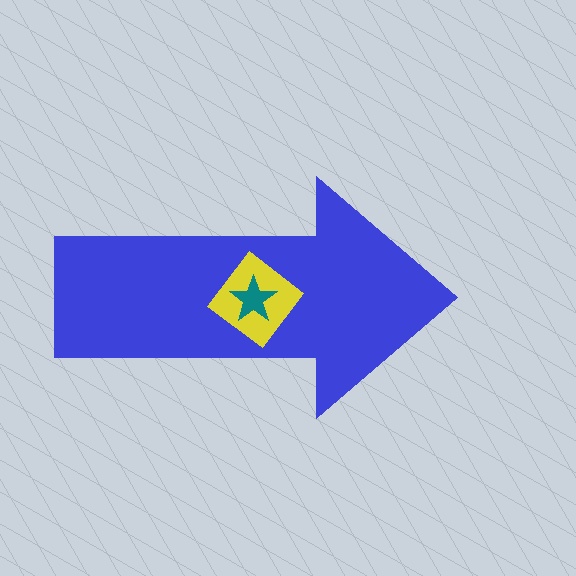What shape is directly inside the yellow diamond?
The teal star.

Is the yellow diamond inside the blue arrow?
Yes.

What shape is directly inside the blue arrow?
The yellow diamond.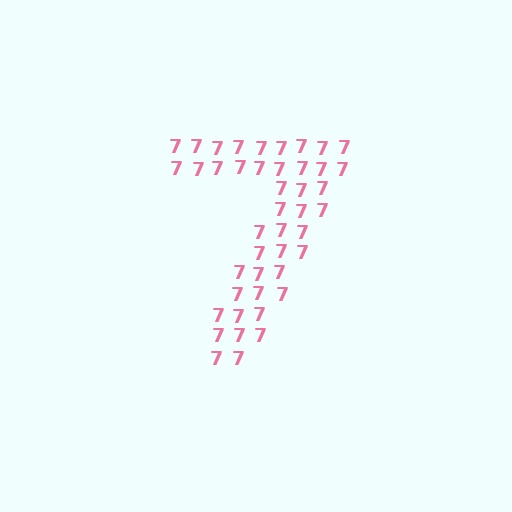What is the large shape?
The large shape is the digit 7.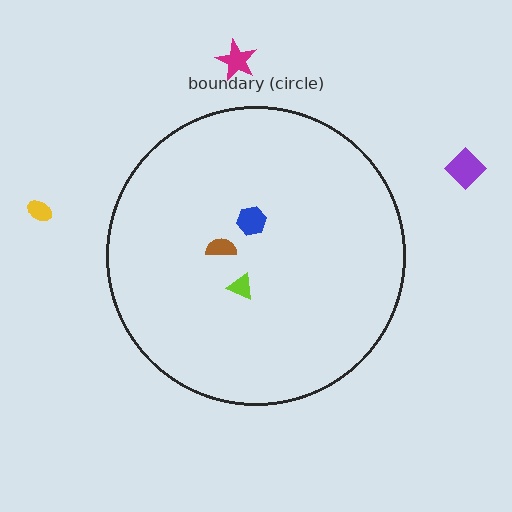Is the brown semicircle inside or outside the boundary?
Inside.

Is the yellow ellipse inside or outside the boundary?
Outside.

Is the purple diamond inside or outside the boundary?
Outside.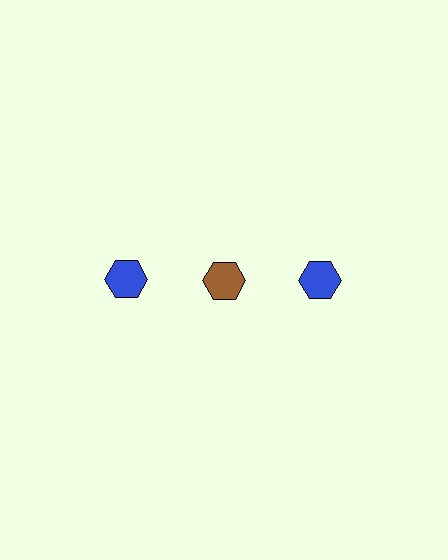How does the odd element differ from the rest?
It has a different color: brown instead of blue.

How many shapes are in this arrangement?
There are 3 shapes arranged in a grid pattern.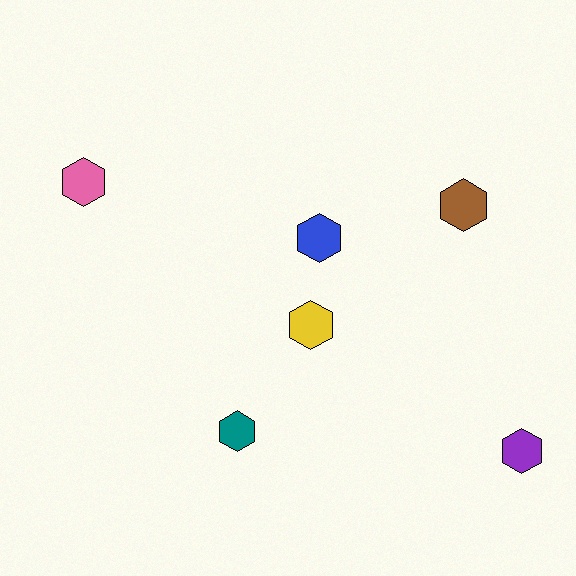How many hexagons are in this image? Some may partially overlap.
There are 6 hexagons.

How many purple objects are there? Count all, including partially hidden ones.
There is 1 purple object.